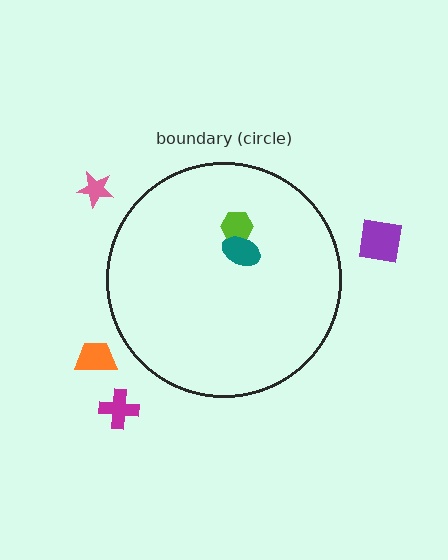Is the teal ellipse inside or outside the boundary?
Inside.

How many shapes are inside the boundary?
2 inside, 4 outside.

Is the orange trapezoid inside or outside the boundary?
Outside.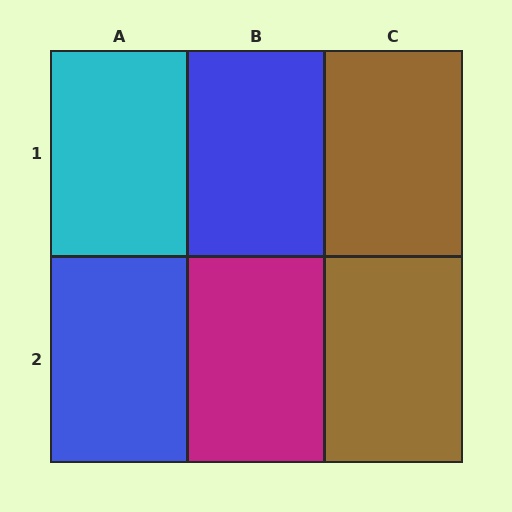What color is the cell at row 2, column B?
Magenta.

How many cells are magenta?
1 cell is magenta.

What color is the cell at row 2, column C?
Brown.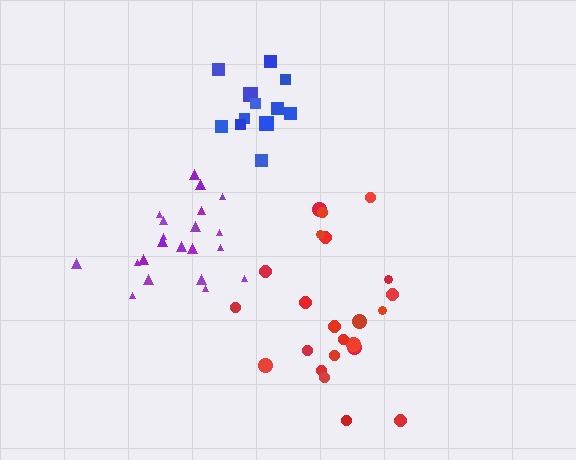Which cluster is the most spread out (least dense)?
Red.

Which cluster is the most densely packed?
Purple.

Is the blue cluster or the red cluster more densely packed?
Blue.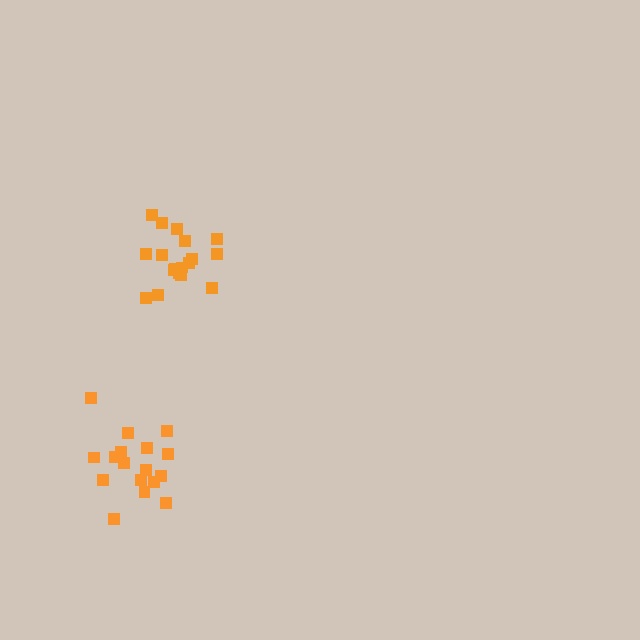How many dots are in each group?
Group 1: 17 dots, Group 2: 18 dots (35 total).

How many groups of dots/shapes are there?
There are 2 groups.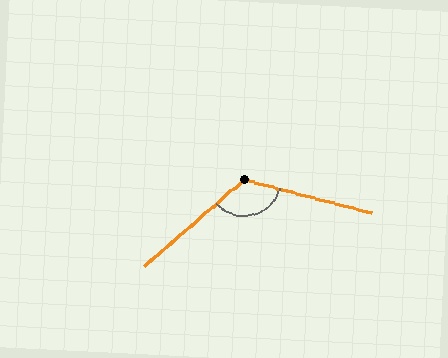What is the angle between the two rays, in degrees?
Approximately 124 degrees.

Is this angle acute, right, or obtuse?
It is obtuse.